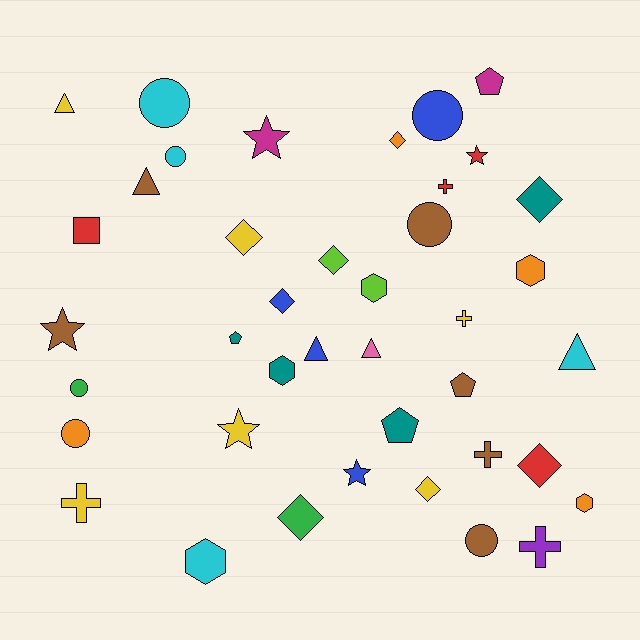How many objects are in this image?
There are 40 objects.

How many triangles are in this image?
There are 5 triangles.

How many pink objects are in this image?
There is 1 pink object.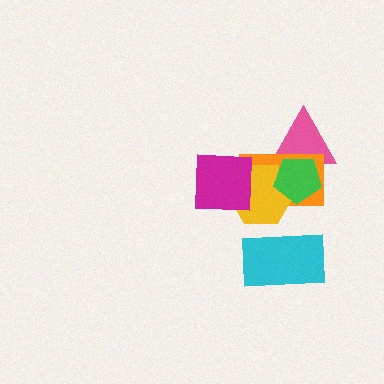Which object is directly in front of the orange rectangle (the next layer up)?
The yellow hexagon is directly in front of the orange rectangle.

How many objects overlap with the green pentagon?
3 objects overlap with the green pentagon.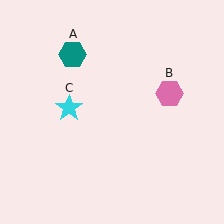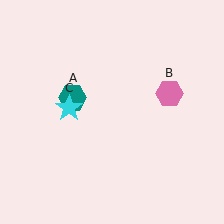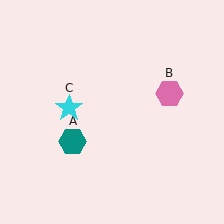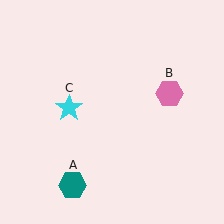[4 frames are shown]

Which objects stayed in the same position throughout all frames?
Pink hexagon (object B) and cyan star (object C) remained stationary.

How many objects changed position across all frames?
1 object changed position: teal hexagon (object A).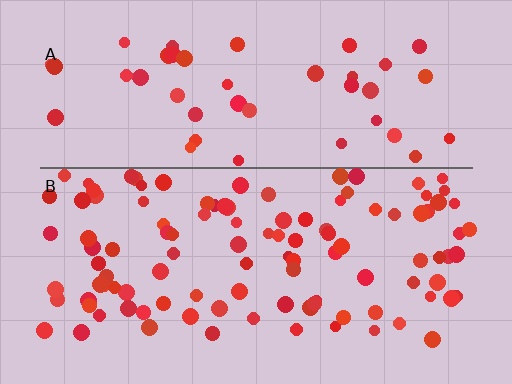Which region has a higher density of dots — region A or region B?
B (the bottom).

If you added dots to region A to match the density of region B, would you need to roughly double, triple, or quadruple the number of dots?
Approximately double.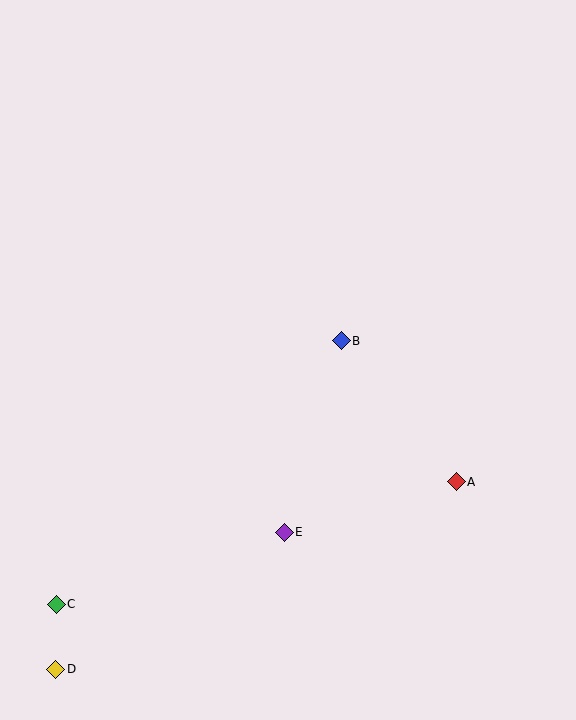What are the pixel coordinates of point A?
Point A is at (456, 482).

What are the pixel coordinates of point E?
Point E is at (284, 532).